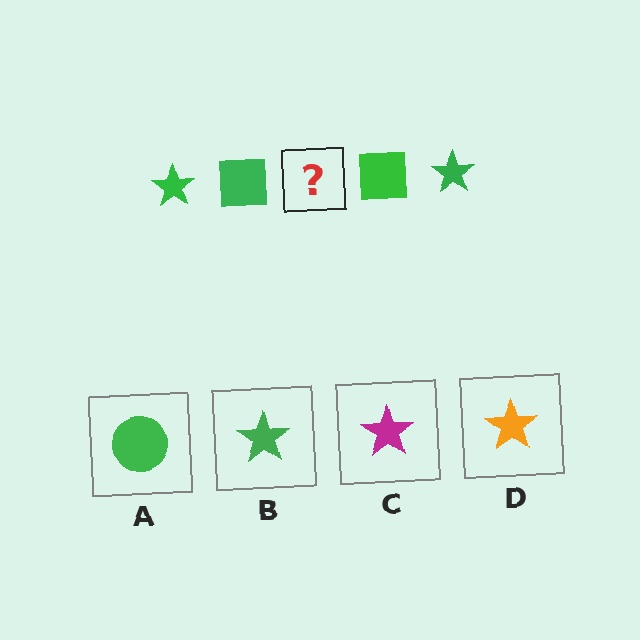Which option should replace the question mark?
Option B.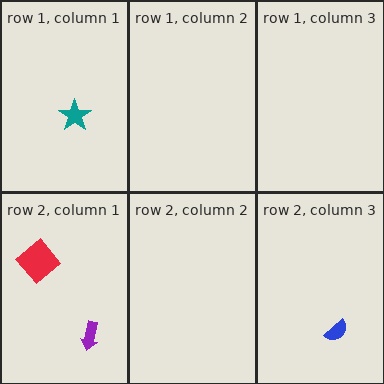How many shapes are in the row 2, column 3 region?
1.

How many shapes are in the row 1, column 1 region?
1.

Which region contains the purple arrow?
The row 2, column 1 region.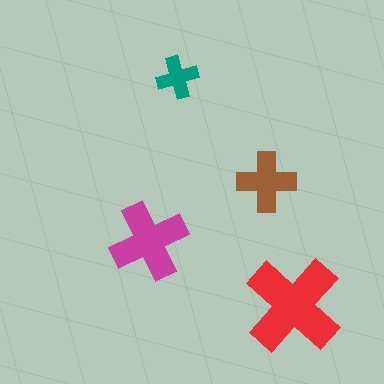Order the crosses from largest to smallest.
the red one, the magenta one, the brown one, the teal one.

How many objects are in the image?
There are 4 objects in the image.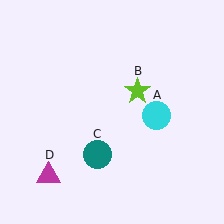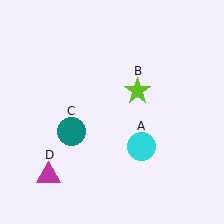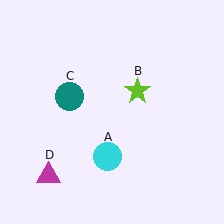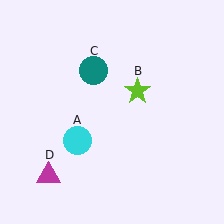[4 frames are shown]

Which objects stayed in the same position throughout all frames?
Lime star (object B) and magenta triangle (object D) remained stationary.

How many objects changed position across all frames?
2 objects changed position: cyan circle (object A), teal circle (object C).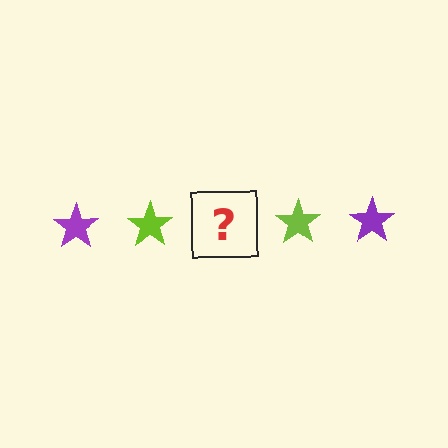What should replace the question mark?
The question mark should be replaced with a purple star.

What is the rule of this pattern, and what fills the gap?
The rule is that the pattern cycles through purple, lime stars. The gap should be filled with a purple star.